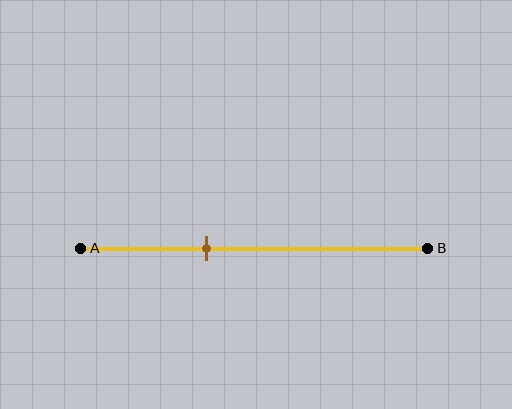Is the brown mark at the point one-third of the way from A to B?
Yes, the mark is approximately at the one-third point.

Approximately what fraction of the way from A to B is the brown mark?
The brown mark is approximately 35% of the way from A to B.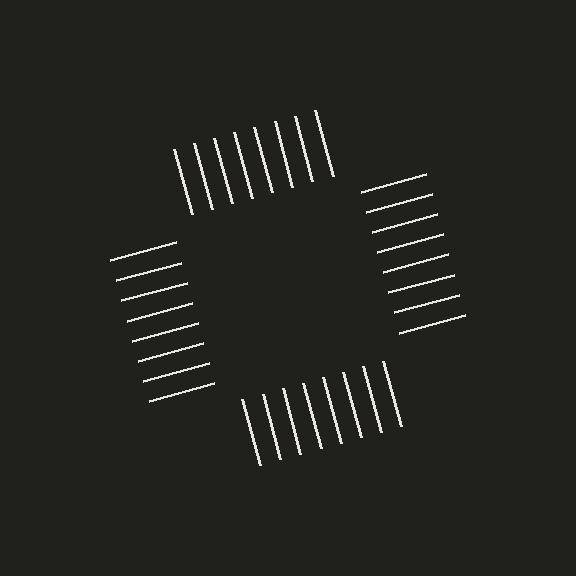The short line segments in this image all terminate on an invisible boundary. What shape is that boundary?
An illusory square — the line segments terminate on its edges but no continuous stroke is drawn.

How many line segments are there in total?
32 — 8 along each of the 4 edges.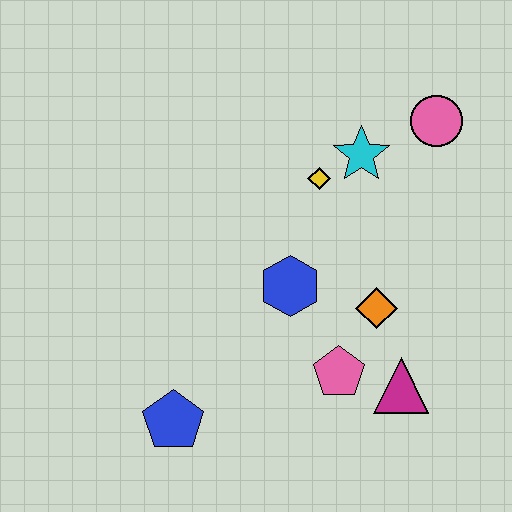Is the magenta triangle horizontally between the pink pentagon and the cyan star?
No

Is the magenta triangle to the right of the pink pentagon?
Yes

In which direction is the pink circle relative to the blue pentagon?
The pink circle is above the blue pentagon.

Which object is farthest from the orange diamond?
The blue pentagon is farthest from the orange diamond.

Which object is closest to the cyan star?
The yellow diamond is closest to the cyan star.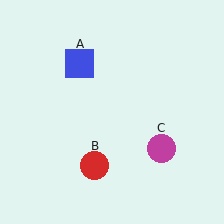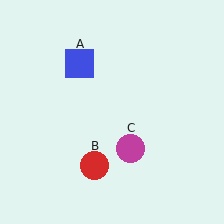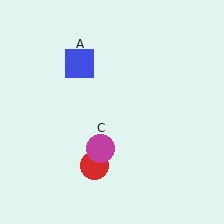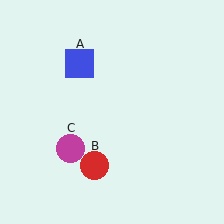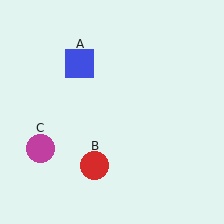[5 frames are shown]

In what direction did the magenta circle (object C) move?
The magenta circle (object C) moved left.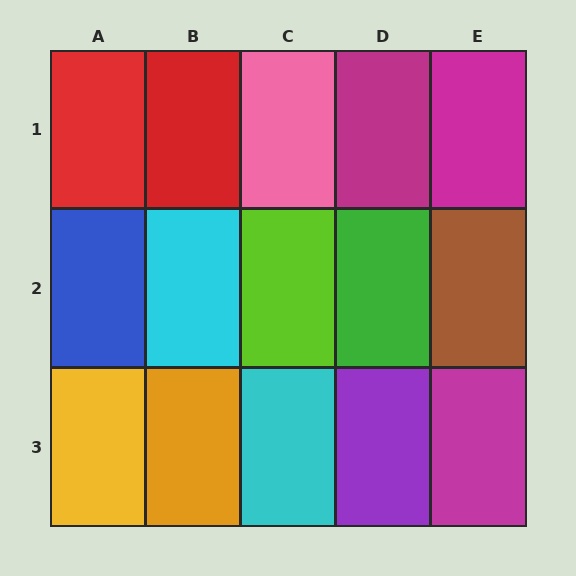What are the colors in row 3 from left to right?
Yellow, orange, cyan, purple, magenta.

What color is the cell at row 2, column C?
Lime.